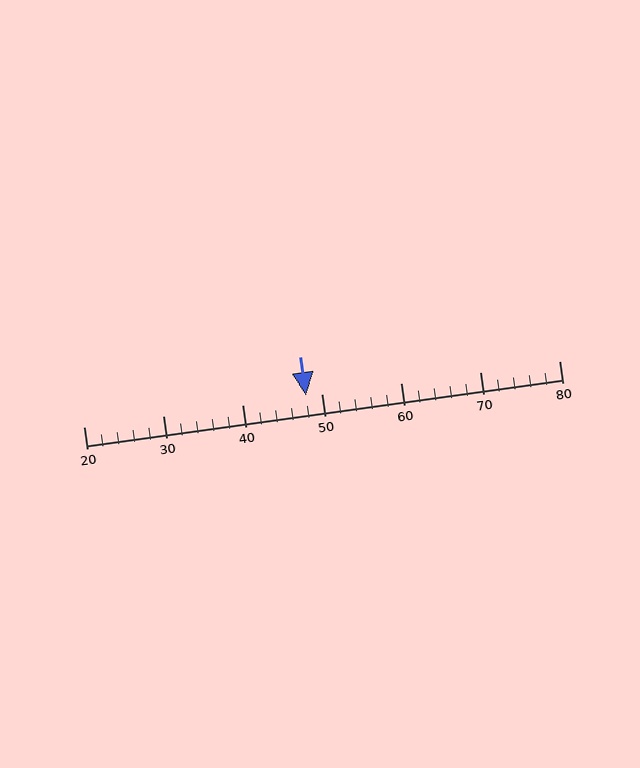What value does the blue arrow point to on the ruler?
The blue arrow points to approximately 48.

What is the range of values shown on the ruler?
The ruler shows values from 20 to 80.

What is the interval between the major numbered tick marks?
The major tick marks are spaced 10 units apart.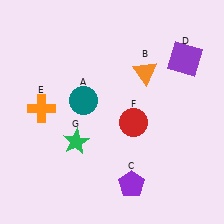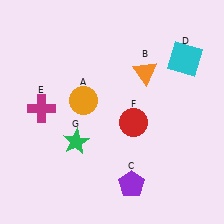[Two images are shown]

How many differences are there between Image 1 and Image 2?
There are 3 differences between the two images.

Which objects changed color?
A changed from teal to orange. D changed from purple to cyan. E changed from orange to magenta.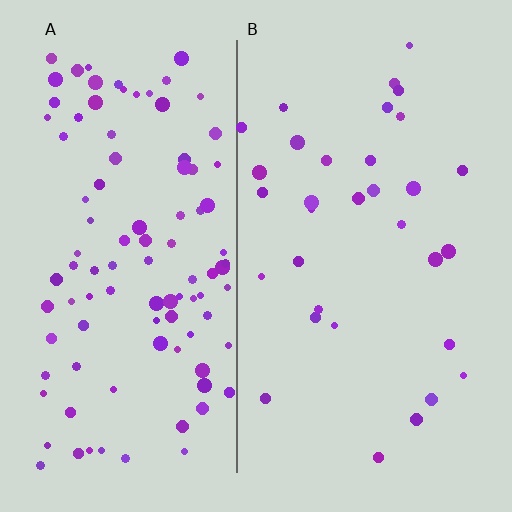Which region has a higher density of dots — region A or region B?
A (the left).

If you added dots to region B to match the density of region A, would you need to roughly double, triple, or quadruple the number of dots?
Approximately triple.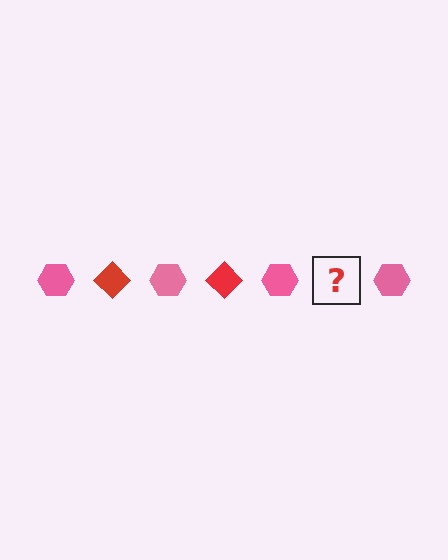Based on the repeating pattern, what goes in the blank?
The blank should be a red diamond.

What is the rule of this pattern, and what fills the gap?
The rule is that the pattern alternates between pink hexagon and red diamond. The gap should be filled with a red diamond.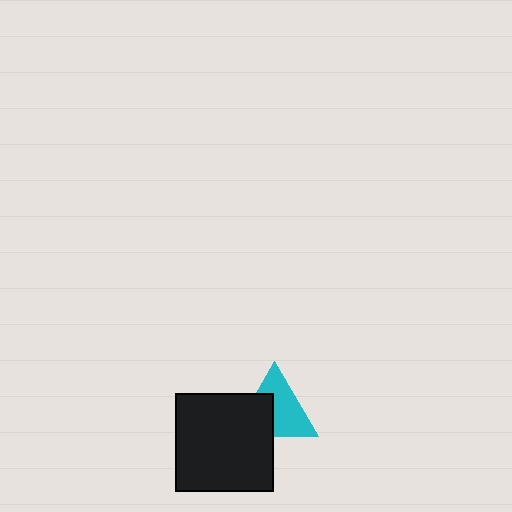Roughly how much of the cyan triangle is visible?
About half of it is visible (roughly 61%).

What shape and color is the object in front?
The object in front is a black square.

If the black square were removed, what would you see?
You would see the complete cyan triangle.